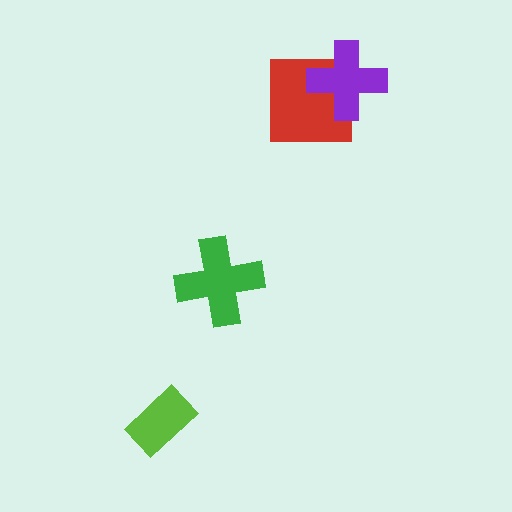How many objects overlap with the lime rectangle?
0 objects overlap with the lime rectangle.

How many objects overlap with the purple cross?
1 object overlaps with the purple cross.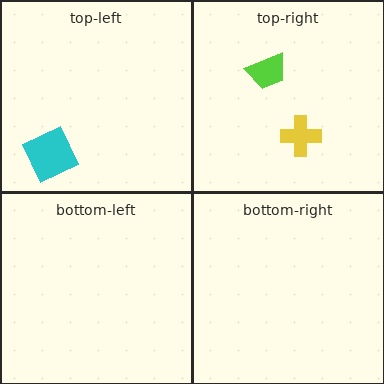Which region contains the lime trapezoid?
The top-right region.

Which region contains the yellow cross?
The top-right region.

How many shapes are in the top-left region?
1.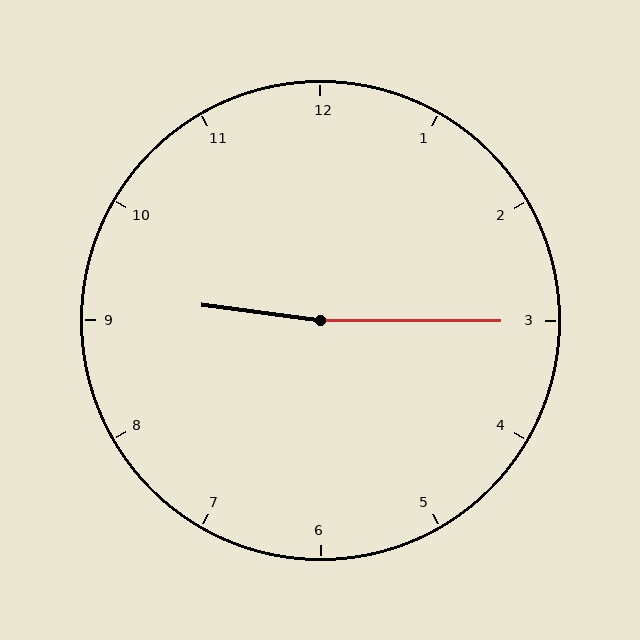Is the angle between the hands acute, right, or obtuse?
It is obtuse.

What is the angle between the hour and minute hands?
Approximately 172 degrees.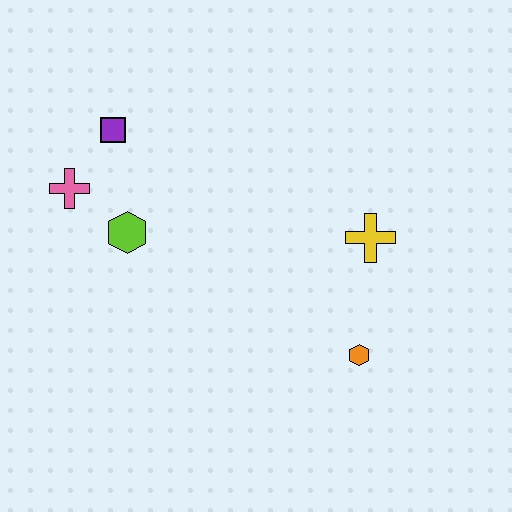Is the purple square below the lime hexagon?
No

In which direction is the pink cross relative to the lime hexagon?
The pink cross is to the left of the lime hexagon.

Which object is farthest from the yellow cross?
The pink cross is farthest from the yellow cross.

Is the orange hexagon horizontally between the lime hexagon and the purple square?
No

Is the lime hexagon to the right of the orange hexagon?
No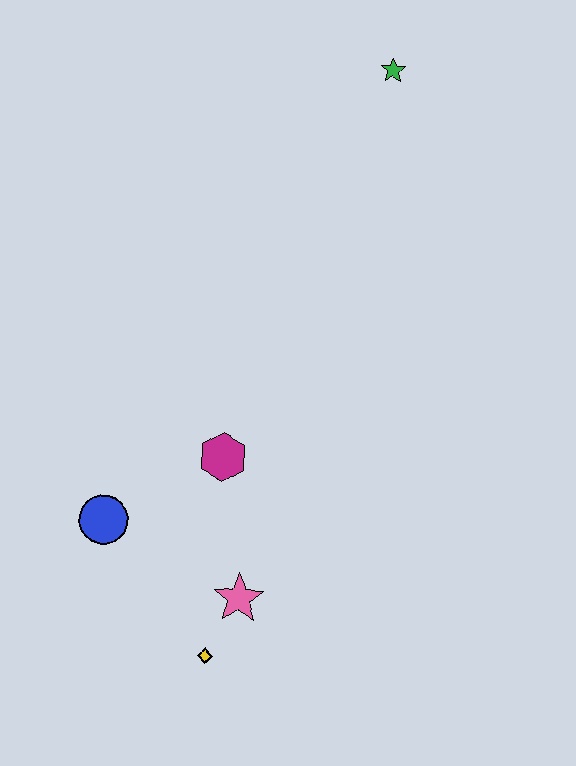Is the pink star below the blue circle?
Yes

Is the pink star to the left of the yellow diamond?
No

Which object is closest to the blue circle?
The magenta hexagon is closest to the blue circle.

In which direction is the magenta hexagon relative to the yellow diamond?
The magenta hexagon is above the yellow diamond.